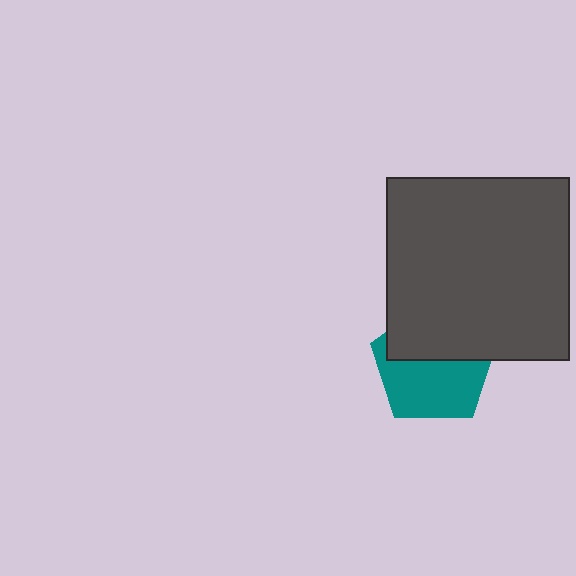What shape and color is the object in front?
The object in front is a dark gray square.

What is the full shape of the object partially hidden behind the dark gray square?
The partially hidden object is a teal pentagon.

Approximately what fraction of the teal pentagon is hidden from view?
Roughly 46% of the teal pentagon is hidden behind the dark gray square.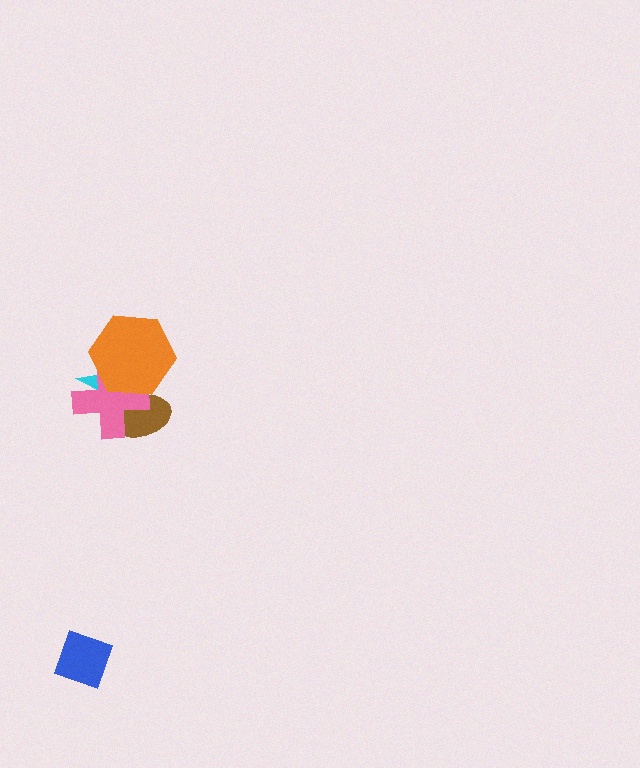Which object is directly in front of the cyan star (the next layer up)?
The brown ellipse is directly in front of the cyan star.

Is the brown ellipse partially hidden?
Yes, it is partially covered by another shape.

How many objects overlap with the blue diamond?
0 objects overlap with the blue diamond.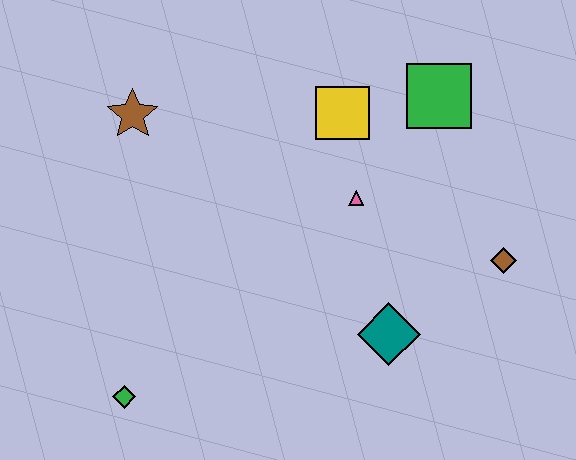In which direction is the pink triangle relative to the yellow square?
The pink triangle is below the yellow square.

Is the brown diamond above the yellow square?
No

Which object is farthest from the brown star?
The brown diamond is farthest from the brown star.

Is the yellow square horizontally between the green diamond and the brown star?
No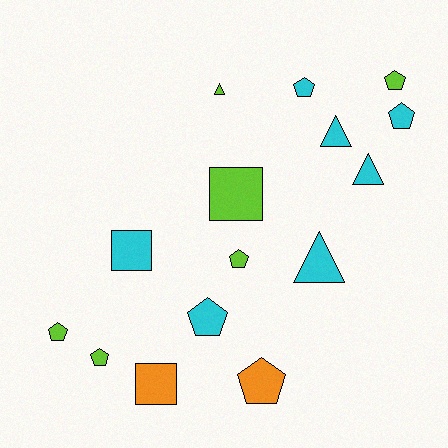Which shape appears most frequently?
Pentagon, with 8 objects.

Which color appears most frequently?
Cyan, with 7 objects.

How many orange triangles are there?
There are no orange triangles.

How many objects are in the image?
There are 15 objects.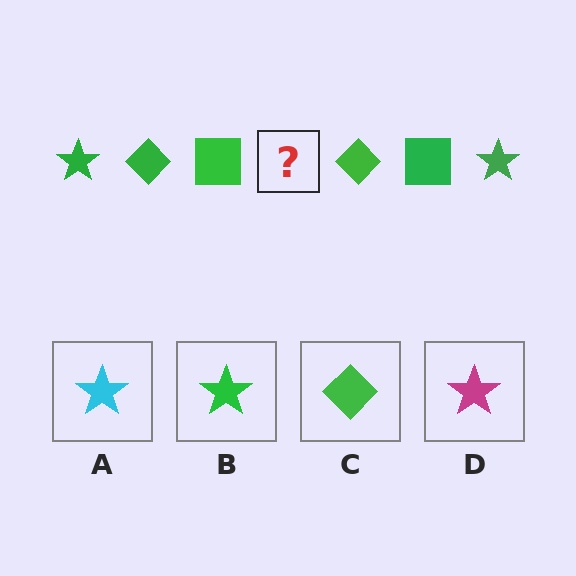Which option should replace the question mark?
Option B.